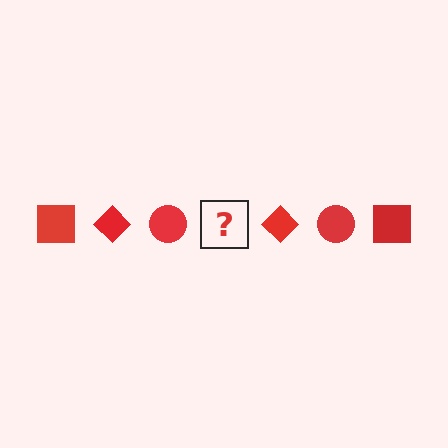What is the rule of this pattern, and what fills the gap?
The rule is that the pattern cycles through square, diamond, circle shapes in red. The gap should be filled with a red square.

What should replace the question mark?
The question mark should be replaced with a red square.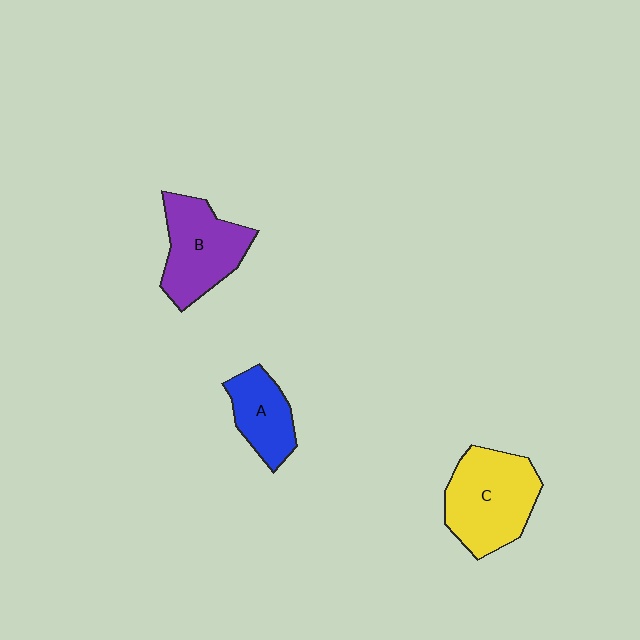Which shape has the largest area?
Shape C (yellow).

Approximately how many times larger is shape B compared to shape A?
Approximately 1.5 times.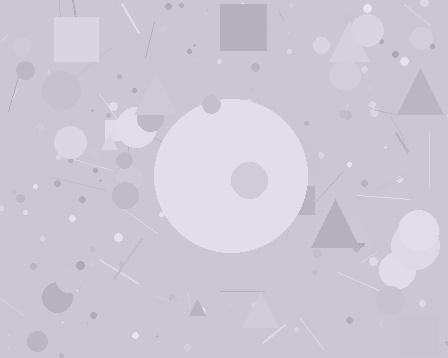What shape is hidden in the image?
A circle is hidden in the image.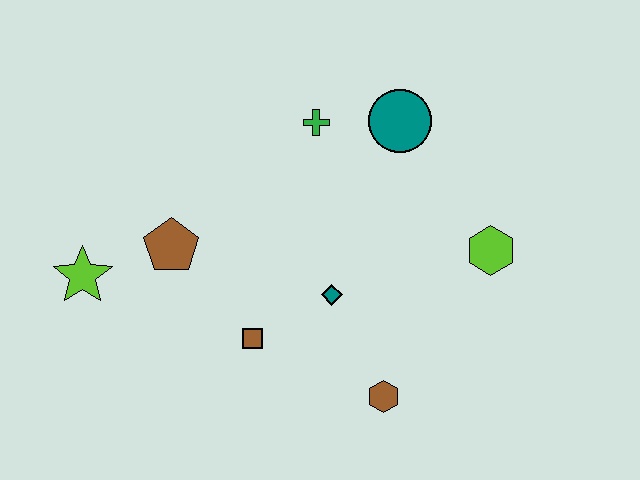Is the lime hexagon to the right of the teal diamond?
Yes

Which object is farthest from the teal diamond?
The lime star is farthest from the teal diamond.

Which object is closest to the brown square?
The teal diamond is closest to the brown square.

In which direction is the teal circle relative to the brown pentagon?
The teal circle is to the right of the brown pentagon.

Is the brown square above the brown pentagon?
No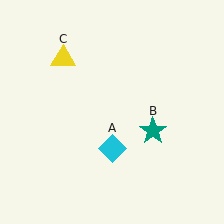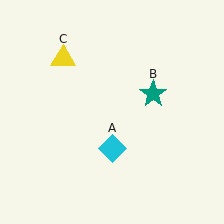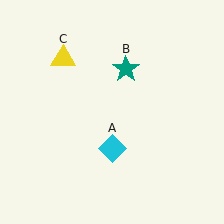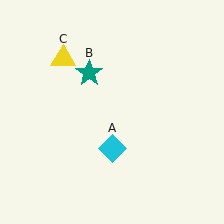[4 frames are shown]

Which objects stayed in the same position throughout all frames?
Cyan diamond (object A) and yellow triangle (object C) remained stationary.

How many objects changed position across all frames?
1 object changed position: teal star (object B).